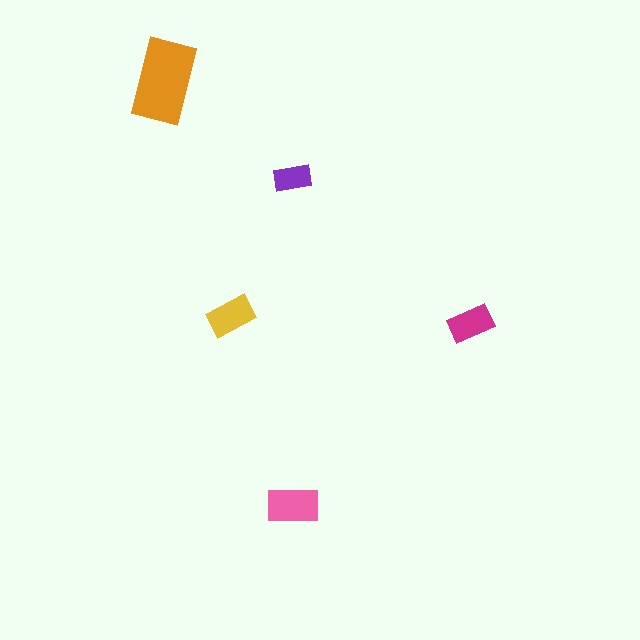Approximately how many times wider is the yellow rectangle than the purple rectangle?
About 1.5 times wider.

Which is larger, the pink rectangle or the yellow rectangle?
The pink one.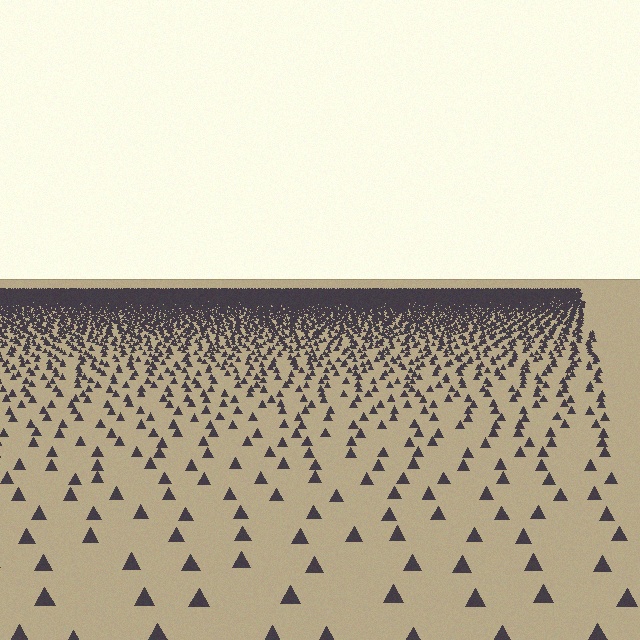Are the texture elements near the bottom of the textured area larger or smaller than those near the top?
Larger. Near the bottom, elements are closer to the viewer and appear at a bigger on-screen size.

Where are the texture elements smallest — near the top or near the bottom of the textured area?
Near the top.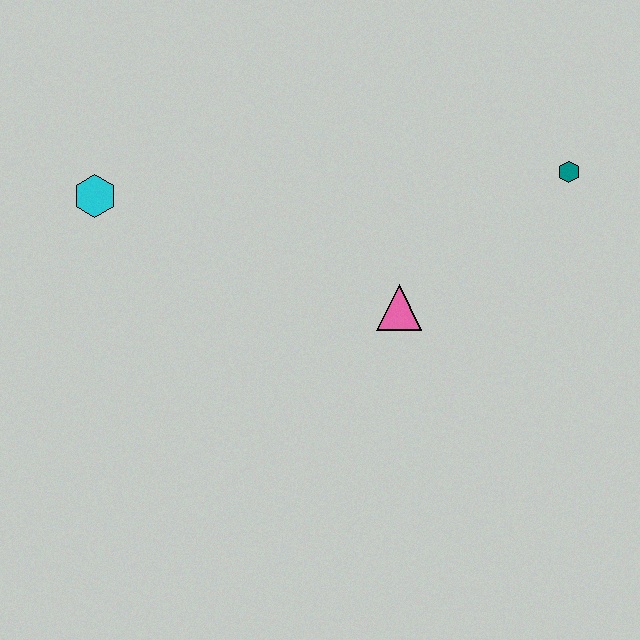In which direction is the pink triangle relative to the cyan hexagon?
The pink triangle is to the right of the cyan hexagon.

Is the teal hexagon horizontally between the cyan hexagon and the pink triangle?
No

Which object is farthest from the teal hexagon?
The cyan hexagon is farthest from the teal hexagon.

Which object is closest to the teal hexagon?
The pink triangle is closest to the teal hexagon.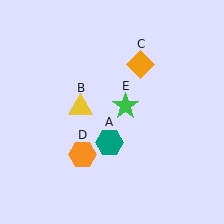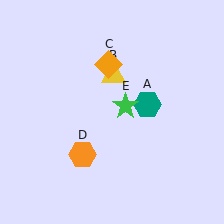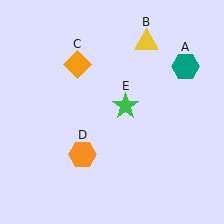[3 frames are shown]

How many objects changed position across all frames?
3 objects changed position: teal hexagon (object A), yellow triangle (object B), orange diamond (object C).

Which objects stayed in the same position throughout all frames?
Orange hexagon (object D) and green star (object E) remained stationary.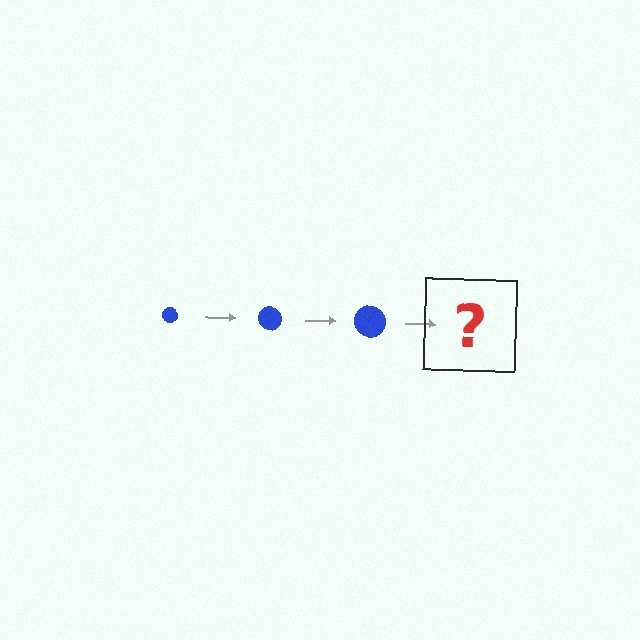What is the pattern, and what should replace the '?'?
The pattern is that the circle gets progressively larger each step. The '?' should be a blue circle, larger than the previous one.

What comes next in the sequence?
The next element should be a blue circle, larger than the previous one.